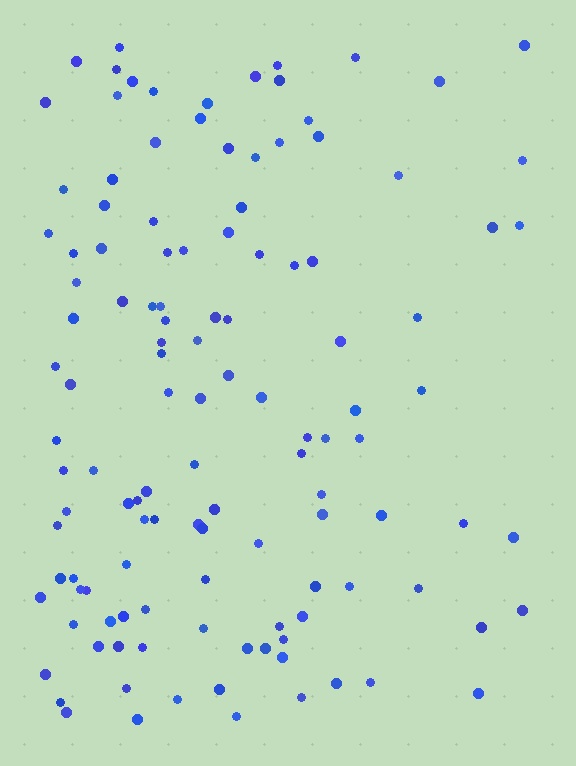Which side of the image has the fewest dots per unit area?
The right.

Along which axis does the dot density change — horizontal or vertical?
Horizontal.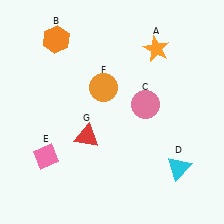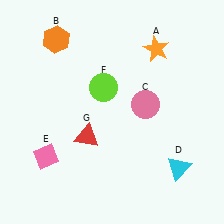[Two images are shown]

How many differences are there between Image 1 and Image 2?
There is 1 difference between the two images.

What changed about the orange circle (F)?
In Image 1, F is orange. In Image 2, it changed to lime.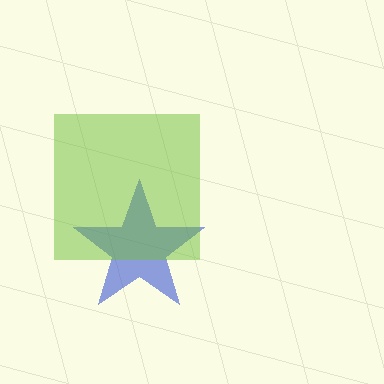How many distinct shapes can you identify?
There are 2 distinct shapes: a blue star, a lime square.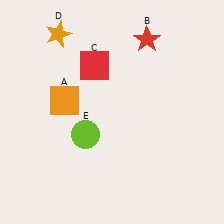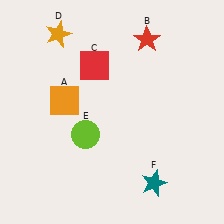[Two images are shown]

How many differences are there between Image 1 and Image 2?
There is 1 difference between the two images.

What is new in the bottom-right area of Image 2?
A teal star (F) was added in the bottom-right area of Image 2.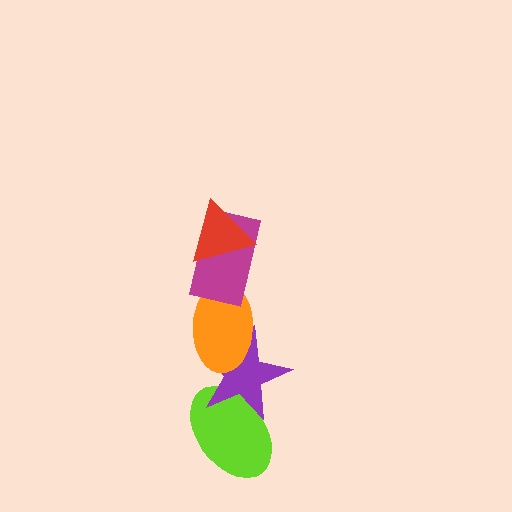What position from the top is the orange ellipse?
The orange ellipse is 3rd from the top.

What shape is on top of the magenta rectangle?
The red triangle is on top of the magenta rectangle.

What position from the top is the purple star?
The purple star is 4th from the top.